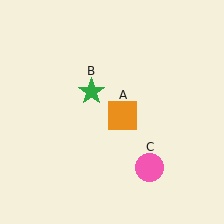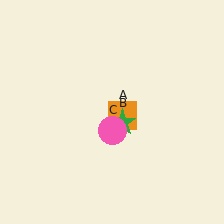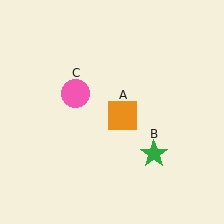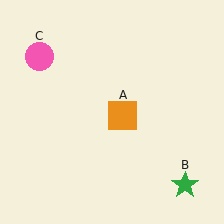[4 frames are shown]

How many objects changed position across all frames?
2 objects changed position: green star (object B), pink circle (object C).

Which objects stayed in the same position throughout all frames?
Orange square (object A) remained stationary.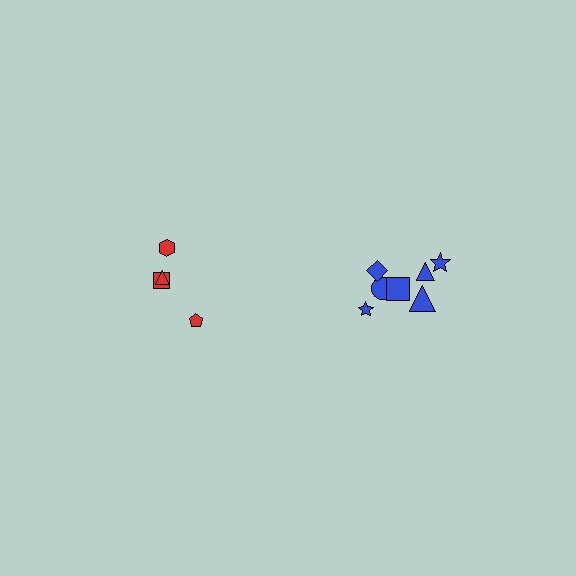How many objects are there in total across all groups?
There are 11 objects.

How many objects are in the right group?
There are 7 objects.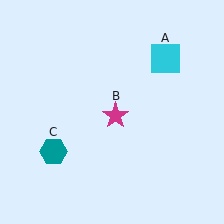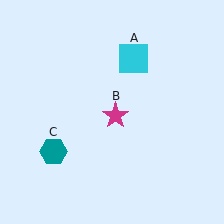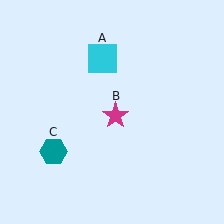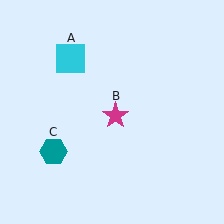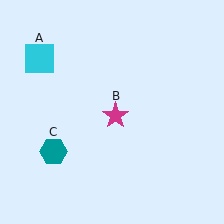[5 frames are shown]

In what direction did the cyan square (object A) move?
The cyan square (object A) moved left.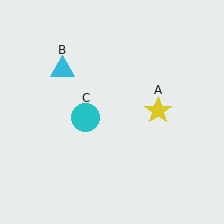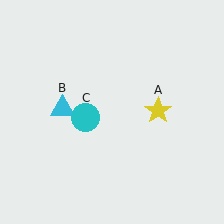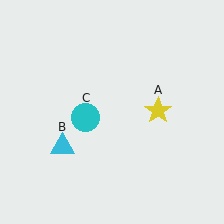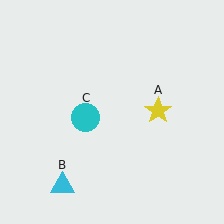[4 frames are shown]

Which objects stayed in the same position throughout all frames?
Yellow star (object A) and cyan circle (object C) remained stationary.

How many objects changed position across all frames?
1 object changed position: cyan triangle (object B).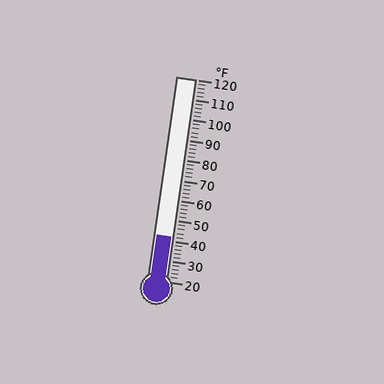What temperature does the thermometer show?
The thermometer shows approximately 42°F.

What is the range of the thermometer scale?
The thermometer scale ranges from 20°F to 120°F.